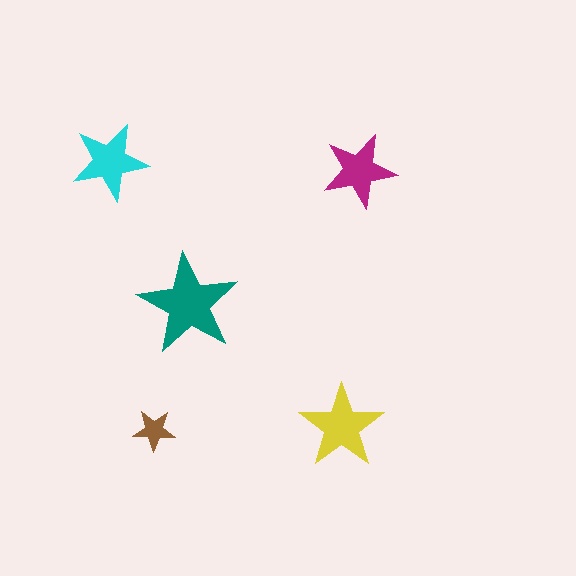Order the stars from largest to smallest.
the teal one, the yellow one, the cyan one, the magenta one, the brown one.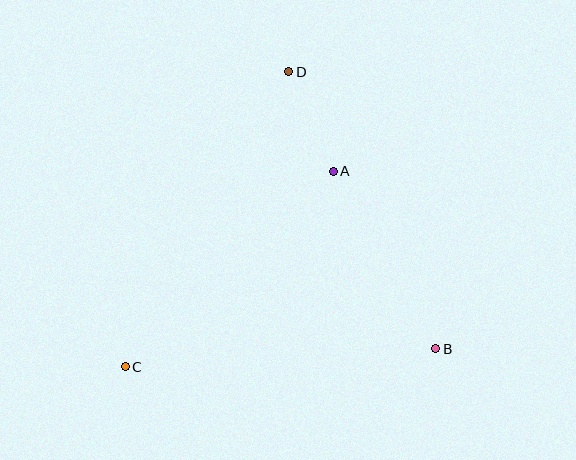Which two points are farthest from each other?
Points C and D are farthest from each other.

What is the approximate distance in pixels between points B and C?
The distance between B and C is approximately 311 pixels.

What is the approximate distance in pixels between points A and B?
The distance between A and B is approximately 205 pixels.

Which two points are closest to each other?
Points A and D are closest to each other.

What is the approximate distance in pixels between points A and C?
The distance between A and C is approximately 285 pixels.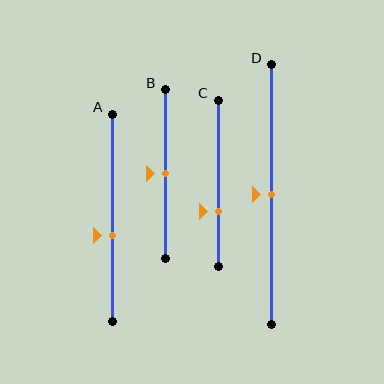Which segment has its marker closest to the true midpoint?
Segment B has its marker closest to the true midpoint.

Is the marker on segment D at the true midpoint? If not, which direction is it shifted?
Yes, the marker on segment D is at the true midpoint.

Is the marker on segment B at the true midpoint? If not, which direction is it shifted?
Yes, the marker on segment B is at the true midpoint.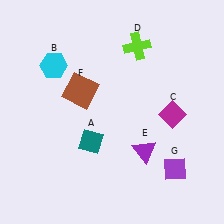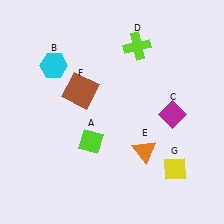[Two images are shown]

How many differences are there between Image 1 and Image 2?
There are 3 differences between the two images.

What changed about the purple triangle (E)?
In Image 1, E is purple. In Image 2, it changed to orange.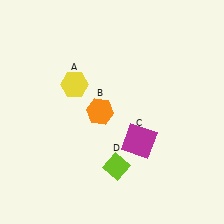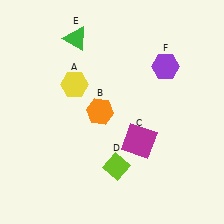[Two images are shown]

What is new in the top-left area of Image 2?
A green triangle (E) was added in the top-left area of Image 2.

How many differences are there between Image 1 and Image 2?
There are 2 differences between the two images.